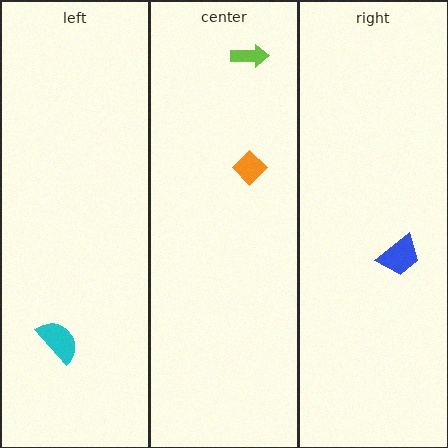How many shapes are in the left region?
1.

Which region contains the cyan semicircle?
The left region.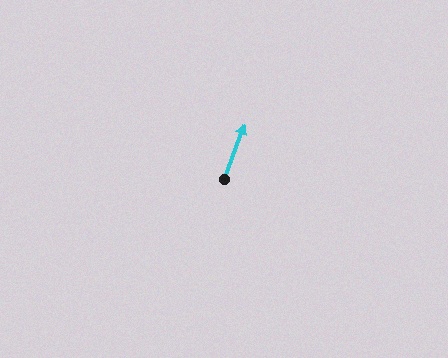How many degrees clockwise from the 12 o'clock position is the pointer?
Approximately 21 degrees.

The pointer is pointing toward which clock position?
Roughly 1 o'clock.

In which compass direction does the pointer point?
North.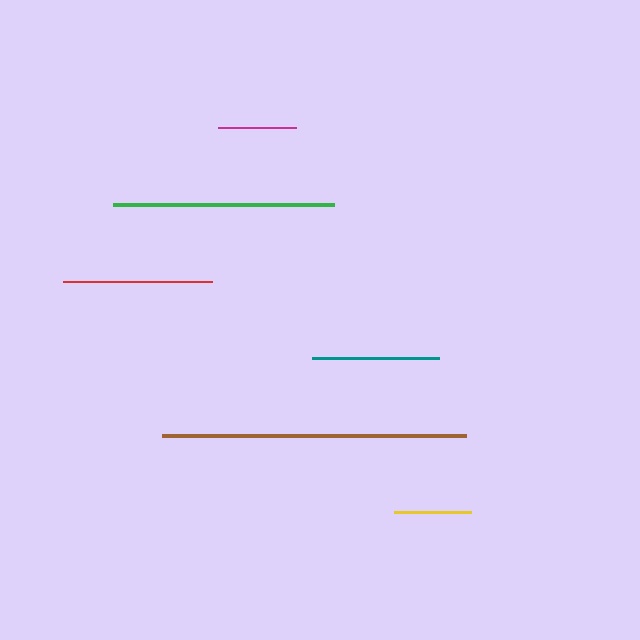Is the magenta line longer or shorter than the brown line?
The brown line is longer than the magenta line.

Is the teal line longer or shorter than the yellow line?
The teal line is longer than the yellow line.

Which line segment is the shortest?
The yellow line is the shortest at approximately 77 pixels.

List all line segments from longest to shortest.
From longest to shortest: brown, green, red, teal, magenta, yellow.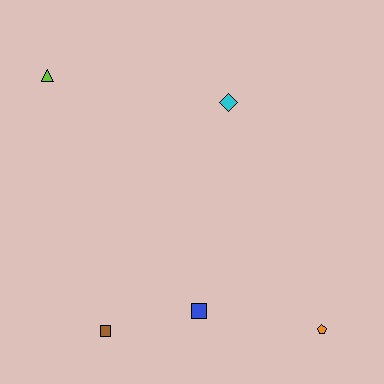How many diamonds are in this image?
There is 1 diamond.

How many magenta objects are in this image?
There are no magenta objects.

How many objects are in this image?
There are 5 objects.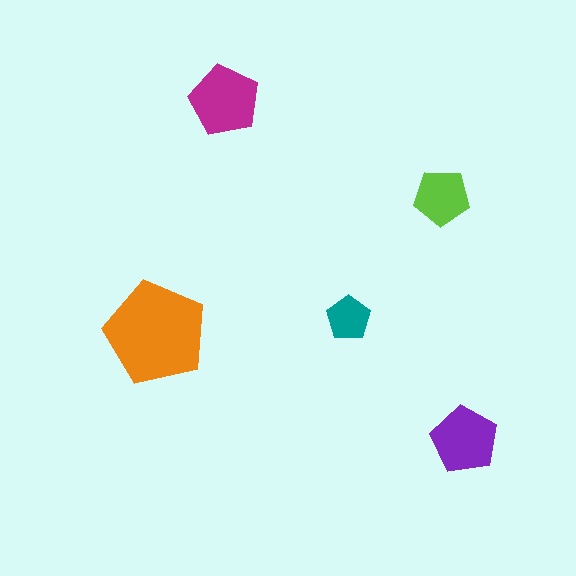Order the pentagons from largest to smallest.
the orange one, the magenta one, the purple one, the lime one, the teal one.